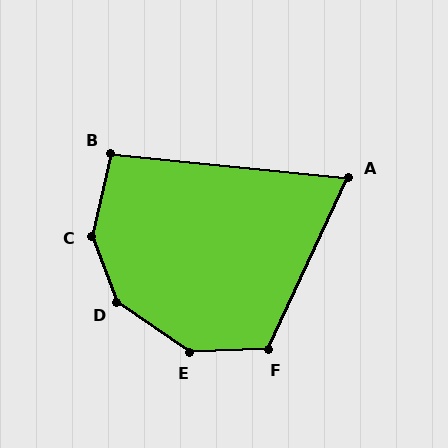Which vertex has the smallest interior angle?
A, at approximately 71 degrees.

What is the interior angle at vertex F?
Approximately 117 degrees (obtuse).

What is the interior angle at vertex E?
Approximately 143 degrees (obtuse).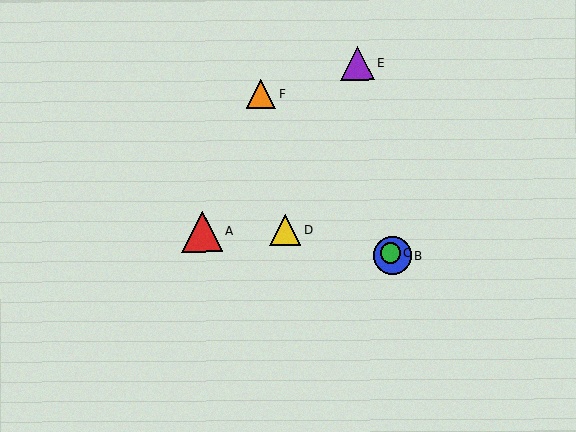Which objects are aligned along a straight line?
Objects B, C, F are aligned along a straight line.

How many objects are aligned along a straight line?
3 objects (B, C, F) are aligned along a straight line.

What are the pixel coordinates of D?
Object D is at (285, 230).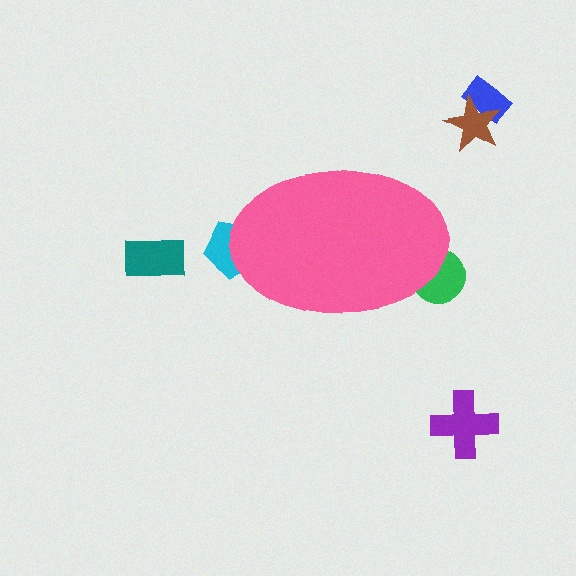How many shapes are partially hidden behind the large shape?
2 shapes are partially hidden.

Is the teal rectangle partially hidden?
No, the teal rectangle is fully visible.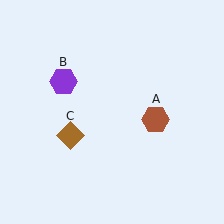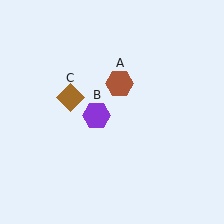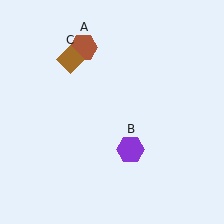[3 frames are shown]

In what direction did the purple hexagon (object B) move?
The purple hexagon (object B) moved down and to the right.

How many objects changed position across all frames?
3 objects changed position: brown hexagon (object A), purple hexagon (object B), brown diamond (object C).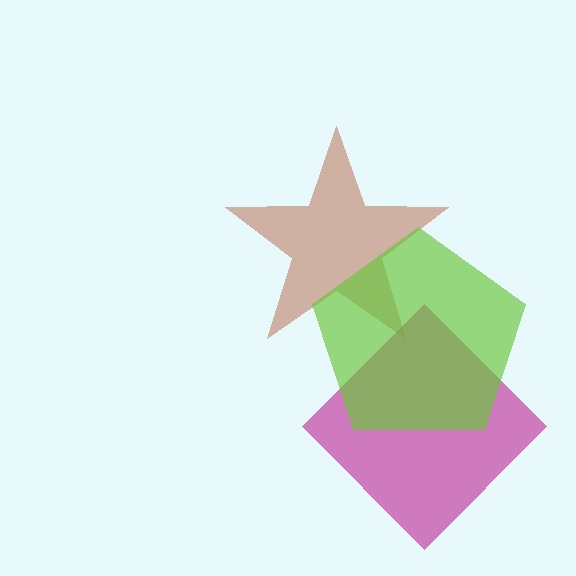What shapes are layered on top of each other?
The layered shapes are: a magenta diamond, a brown star, a lime pentagon.